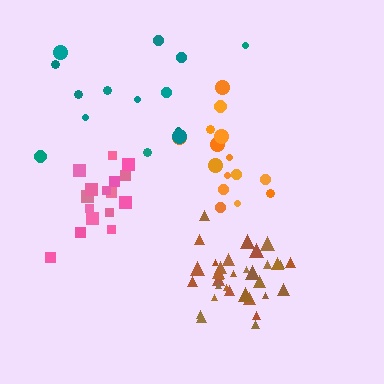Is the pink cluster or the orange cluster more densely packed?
Pink.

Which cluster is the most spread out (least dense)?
Teal.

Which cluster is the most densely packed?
Brown.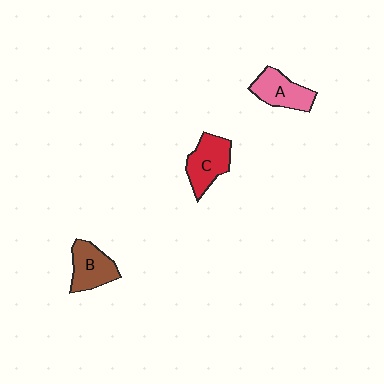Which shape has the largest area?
Shape C (red).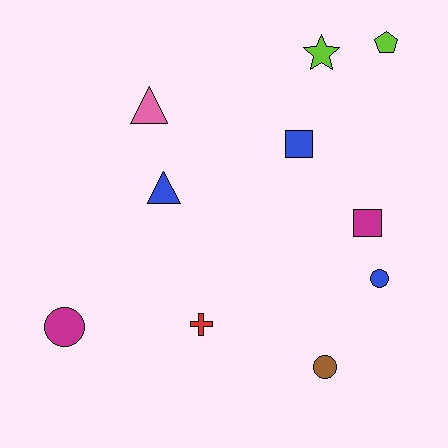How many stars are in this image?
There is 1 star.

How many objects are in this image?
There are 10 objects.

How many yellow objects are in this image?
There are no yellow objects.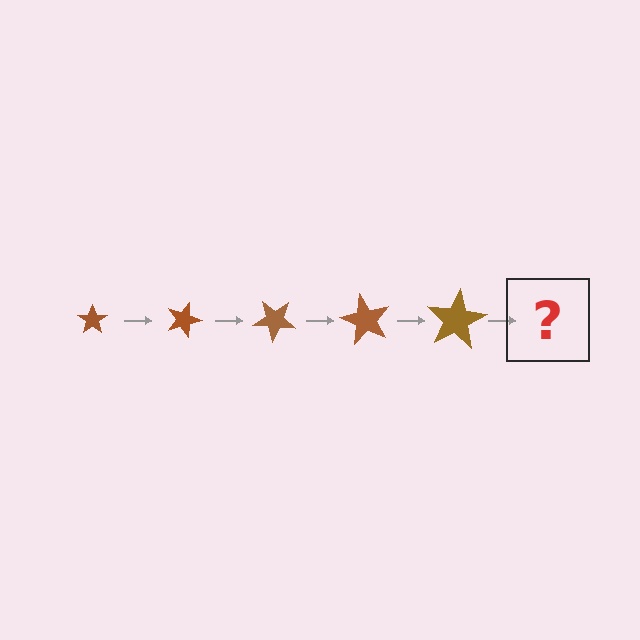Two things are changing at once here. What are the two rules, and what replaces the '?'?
The two rules are that the star grows larger each step and it rotates 20 degrees each step. The '?' should be a star, larger than the previous one and rotated 100 degrees from the start.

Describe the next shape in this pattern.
It should be a star, larger than the previous one and rotated 100 degrees from the start.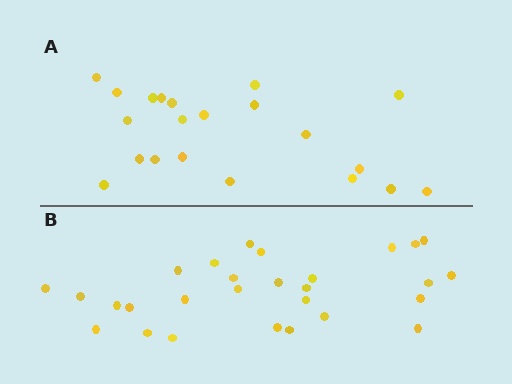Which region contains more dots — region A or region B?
Region B (the bottom region) has more dots.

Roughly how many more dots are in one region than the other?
Region B has roughly 8 or so more dots than region A.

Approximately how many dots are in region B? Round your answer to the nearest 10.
About 30 dots. (The exact count is 28, which rounds to 30.)